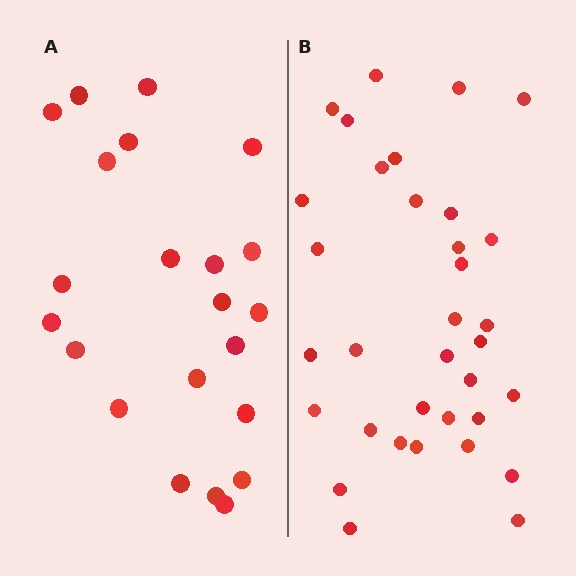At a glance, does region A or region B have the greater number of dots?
Region B (the right region) has more dots.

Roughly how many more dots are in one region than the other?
Region B has roughly 12 or so more dots than region A.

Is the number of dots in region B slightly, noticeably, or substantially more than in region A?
Region B has substantially more. The ratio is roughly 1.5 to 1.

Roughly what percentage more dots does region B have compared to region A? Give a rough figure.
About 55% more.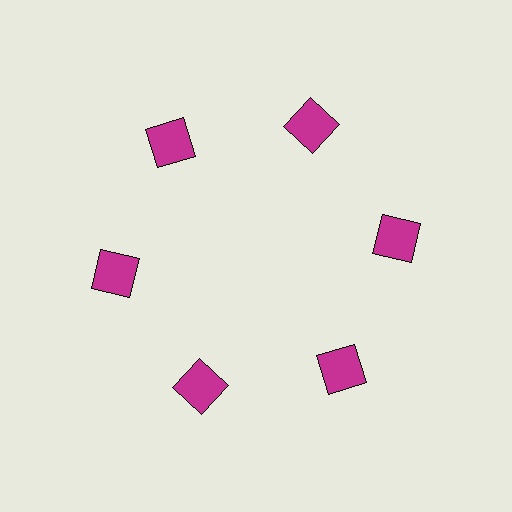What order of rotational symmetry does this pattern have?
This pattern has 6-fold rotational symmetry.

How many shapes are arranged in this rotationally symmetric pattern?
There are 6 shapes, arranged in 6 groups of 1.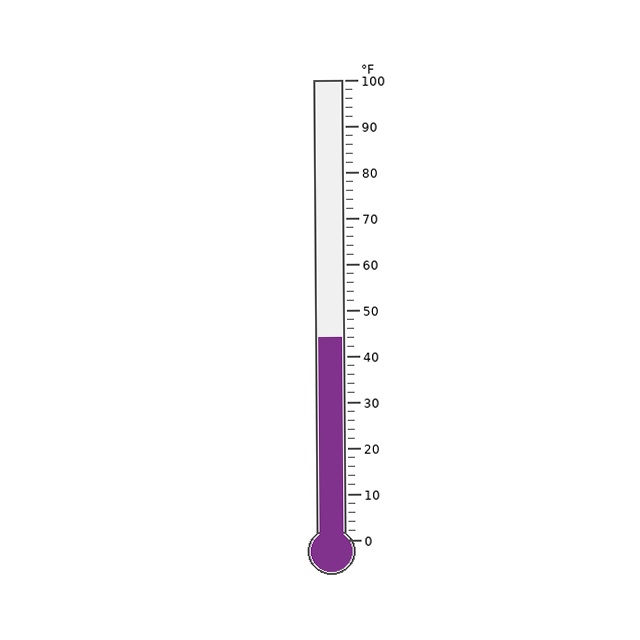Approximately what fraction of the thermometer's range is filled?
The thermometer is filled to approximately 45% of its range.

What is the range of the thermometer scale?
The thermometer scale ranges from 0°F to 100°F.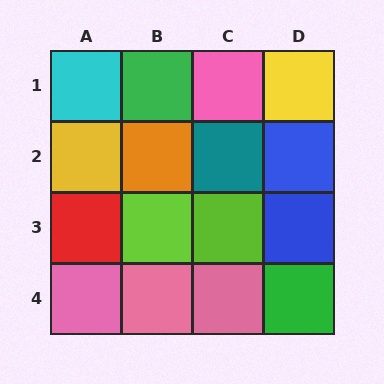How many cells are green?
2 cells are green.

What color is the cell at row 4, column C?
Pink.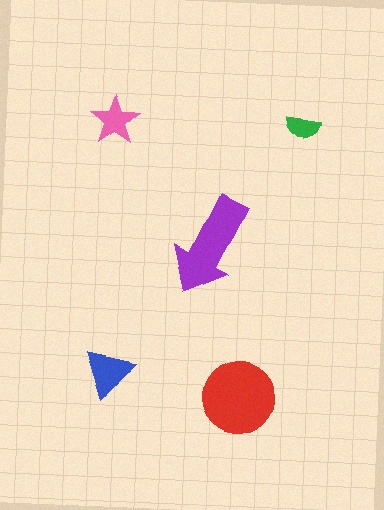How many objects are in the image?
There are 5 objects in the image.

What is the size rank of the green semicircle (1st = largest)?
5th.